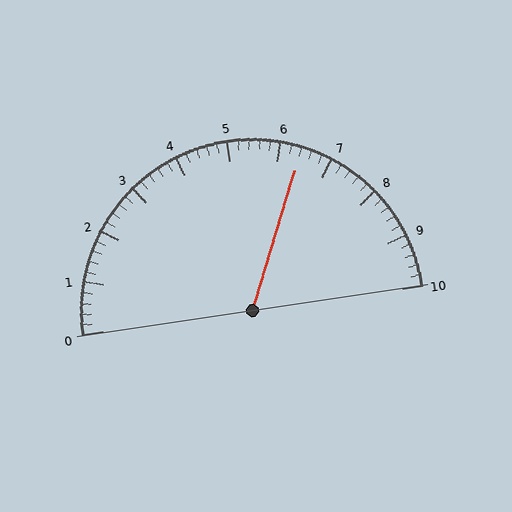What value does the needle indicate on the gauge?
The needle indicates approximately 6.4.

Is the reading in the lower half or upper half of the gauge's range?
The reading is in the upper half of the range (0 to 10).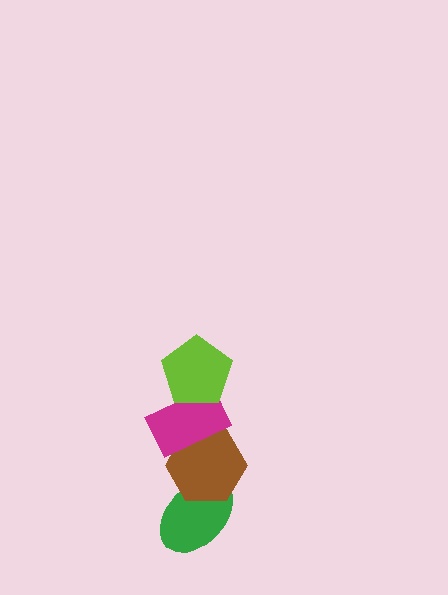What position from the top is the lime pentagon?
The lime pentagon is 1st from the top.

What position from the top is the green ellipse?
The green ellipse is 4th from the top.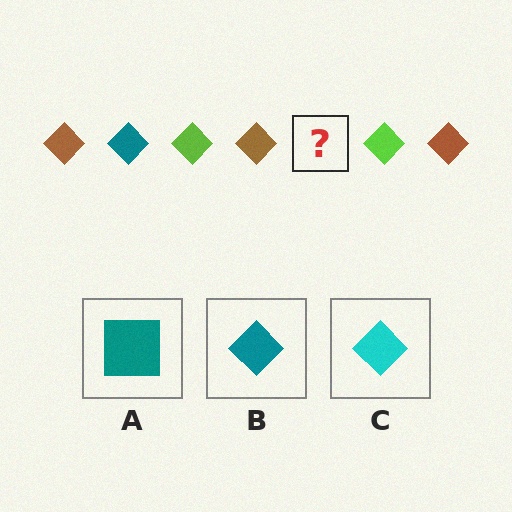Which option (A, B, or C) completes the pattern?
B.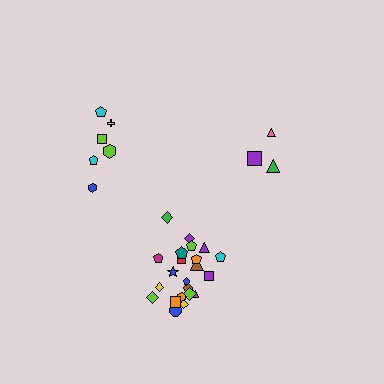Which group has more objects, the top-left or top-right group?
The top-left group.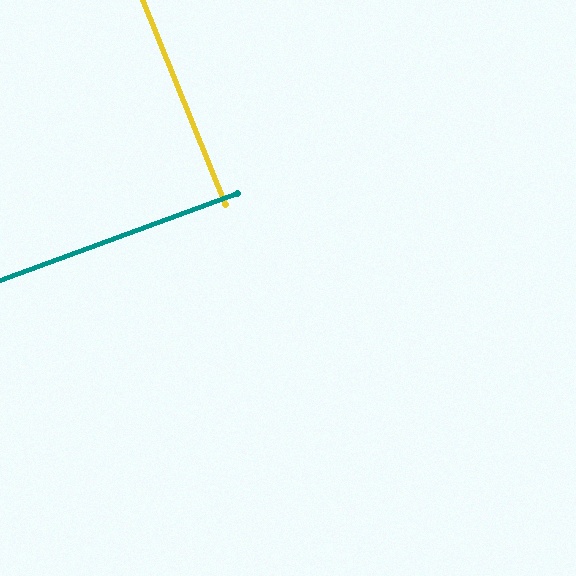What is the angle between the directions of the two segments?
Approximately 88 degrees.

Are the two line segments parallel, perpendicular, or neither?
Perpendicular — they meet at approximately 88°.